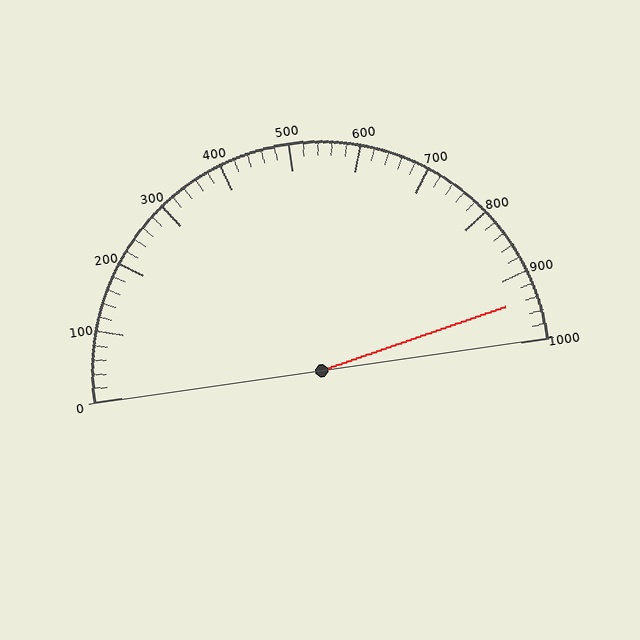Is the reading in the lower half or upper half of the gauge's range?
The reading is in the upper half of the range (0 to 1000).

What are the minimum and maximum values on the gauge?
The gauge ranges from 0 to 1000.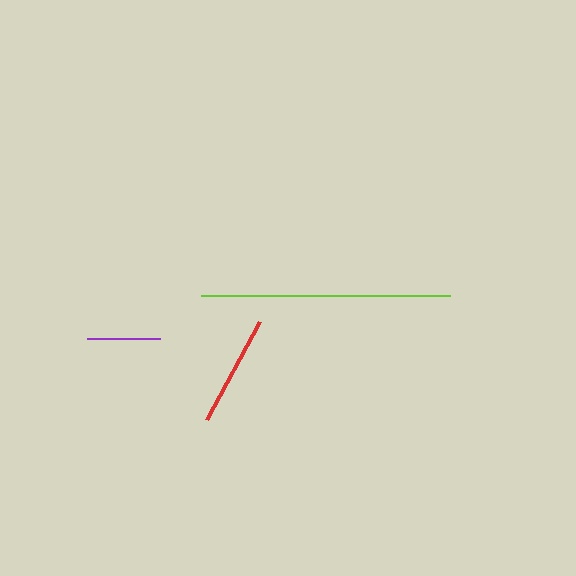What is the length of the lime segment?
The lime segment is approximately 248 pixels long.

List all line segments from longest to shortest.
From longest to shortest: lime, red, purple.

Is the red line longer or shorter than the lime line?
The lime line is longer than the red line.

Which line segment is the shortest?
The purple line is the shortest at approximately 73 pixels.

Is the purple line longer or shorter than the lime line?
The lime line is longer than the purple line.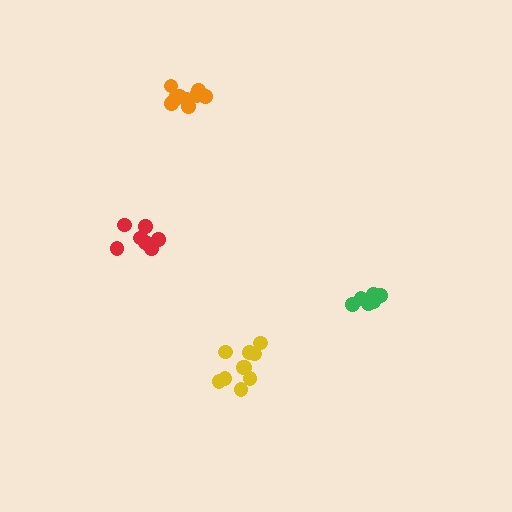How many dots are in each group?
Group 1: 8 dots, Group 2: 10 dots, Group 3: 7 dots, Group 4: 9 dots (34 total).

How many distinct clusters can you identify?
There are 4 distinct clusters.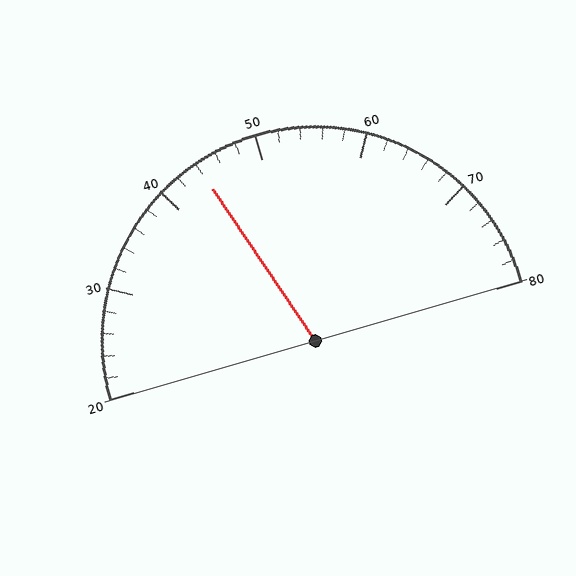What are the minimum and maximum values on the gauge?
The gauge ranges from 20 to 80.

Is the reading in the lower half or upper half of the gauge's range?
The reading is in the lower half of the range (20 to 80).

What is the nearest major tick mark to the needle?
The nearest major tick mark is 40.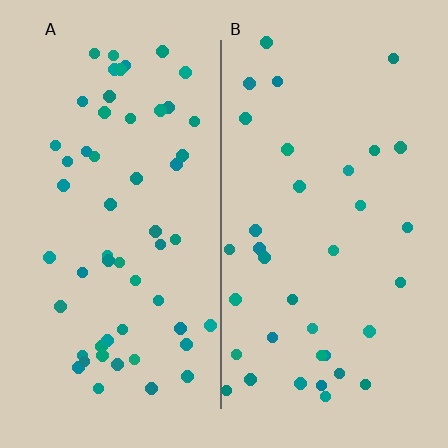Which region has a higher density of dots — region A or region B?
A (the left).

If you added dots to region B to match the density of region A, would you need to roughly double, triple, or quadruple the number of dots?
Approximately double.